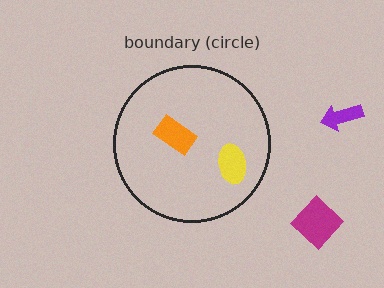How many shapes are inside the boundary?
2 inside, 2 outside.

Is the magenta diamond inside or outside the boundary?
Outside.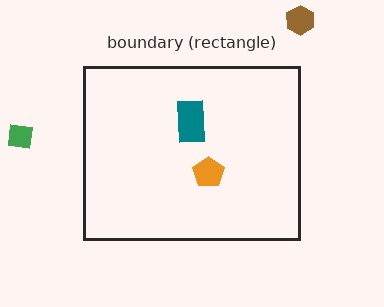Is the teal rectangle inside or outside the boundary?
Inside.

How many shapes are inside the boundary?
2 inside, 2 outside.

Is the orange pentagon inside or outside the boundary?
Inside.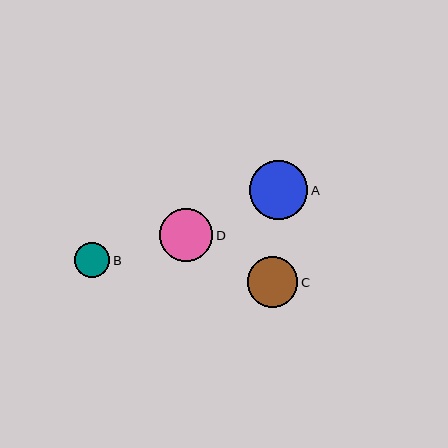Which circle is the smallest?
Circle B is the smallest with a size of approximately 35 pixels.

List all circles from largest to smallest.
From largest to smallest: A, D, C, B.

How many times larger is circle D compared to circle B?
Circle D is approximately 1.5 times the size of circle B.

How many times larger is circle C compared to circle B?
Circle C is approximately 1.5 times the size of circle B.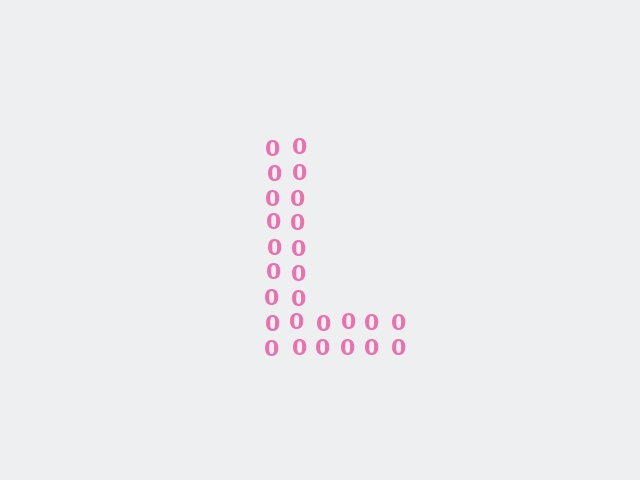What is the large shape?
The large shape is the letter L.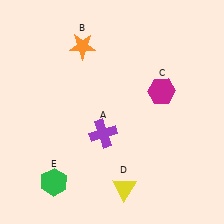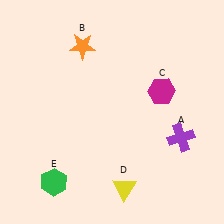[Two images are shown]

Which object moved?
The purple cross (A) moved right.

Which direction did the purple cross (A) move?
The purple cross (A) moved right.